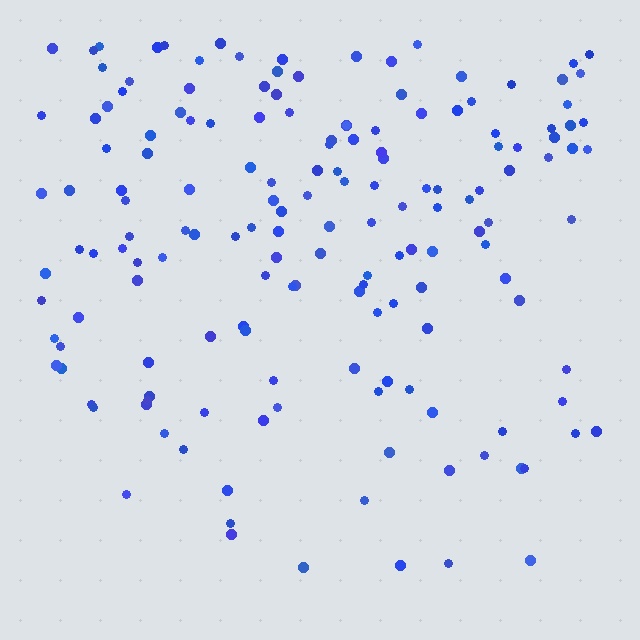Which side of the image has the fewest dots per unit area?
The bottom.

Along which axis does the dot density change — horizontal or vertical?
Vertical.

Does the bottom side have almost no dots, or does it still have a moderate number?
Still a moderate number, just noticeably fewer than the top.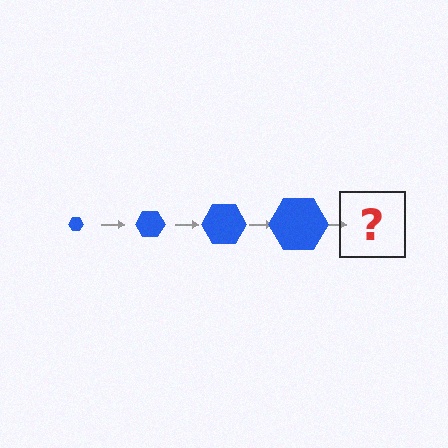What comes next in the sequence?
The next element should be a blue hexagon, larger than the previous one.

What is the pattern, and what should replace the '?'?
The pattern is that the hexagon gets progressively larger each step. The '?' should be a blue hexagon, larger than the previous one.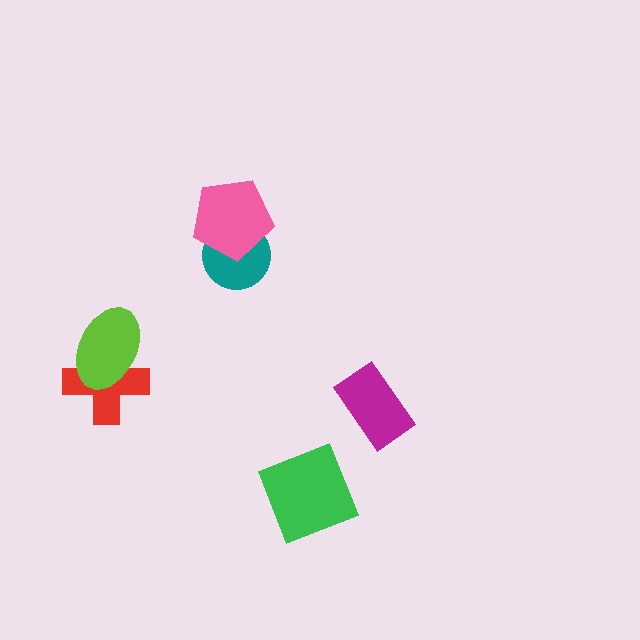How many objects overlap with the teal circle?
1 object overlaps with the teal circle.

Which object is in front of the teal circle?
The pink pentagon is in front of the teal circle.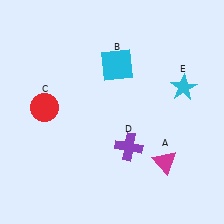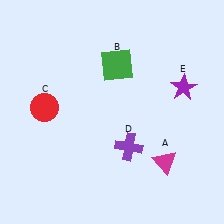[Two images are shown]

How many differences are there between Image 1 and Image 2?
There are 2 differences between the two images.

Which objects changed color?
B changed from cyan to green. E changed from cyan to purple.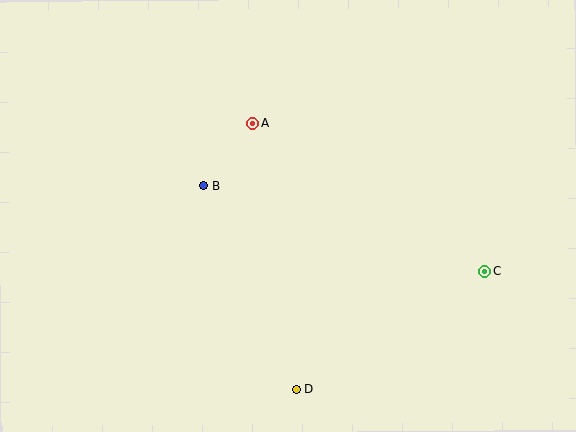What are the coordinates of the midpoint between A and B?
The midpoint between A and B is at (228, 155).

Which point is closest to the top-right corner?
Point C is closest to the top-right corner.